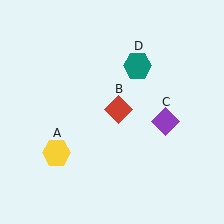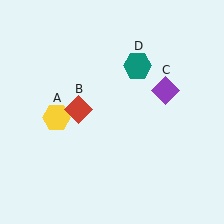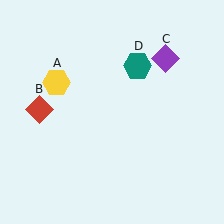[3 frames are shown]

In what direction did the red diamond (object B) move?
The red diamond (object B) moved left.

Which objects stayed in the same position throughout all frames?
Teal hexagon (object D) remained stationary.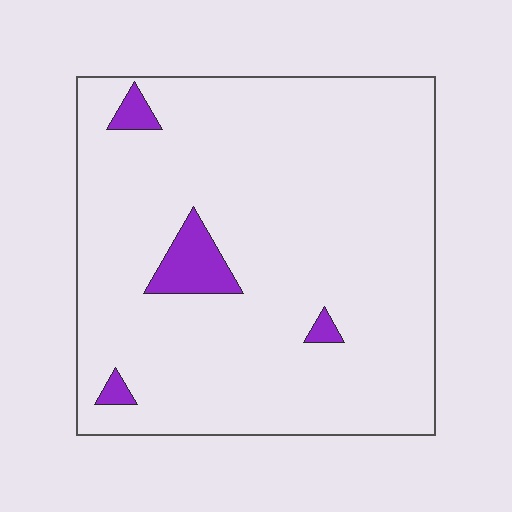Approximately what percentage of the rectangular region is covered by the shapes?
Approximately 5%.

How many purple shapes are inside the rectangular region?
4.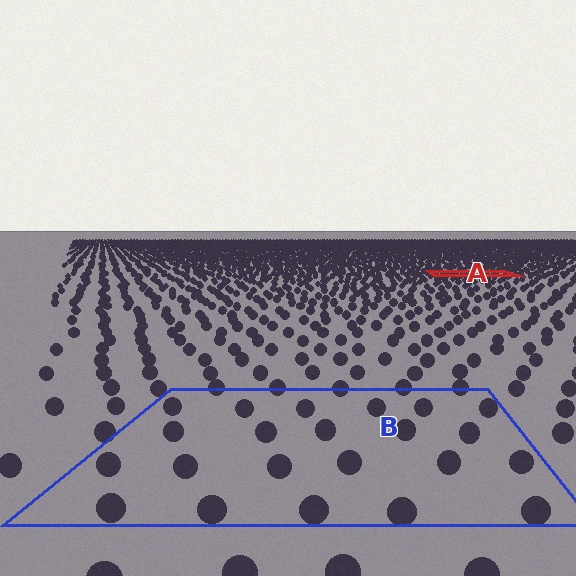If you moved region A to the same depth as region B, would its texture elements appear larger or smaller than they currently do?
They would appear larger. At a closer depth, the same texture elements are projected at a bigger on-screen size.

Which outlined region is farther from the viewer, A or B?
Region A is farther from the viewer — the texture elements inside it appear smaller and more densely packed.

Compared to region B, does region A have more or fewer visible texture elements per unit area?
Region A has more texture elements per unit area — they are packed more densely because it is farther away.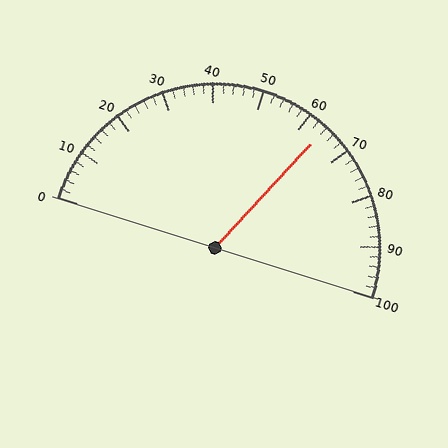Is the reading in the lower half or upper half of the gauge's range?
The reading is in the upper half of the range (0 to 100).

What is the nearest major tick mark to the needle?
The nearest major tick mark is 60.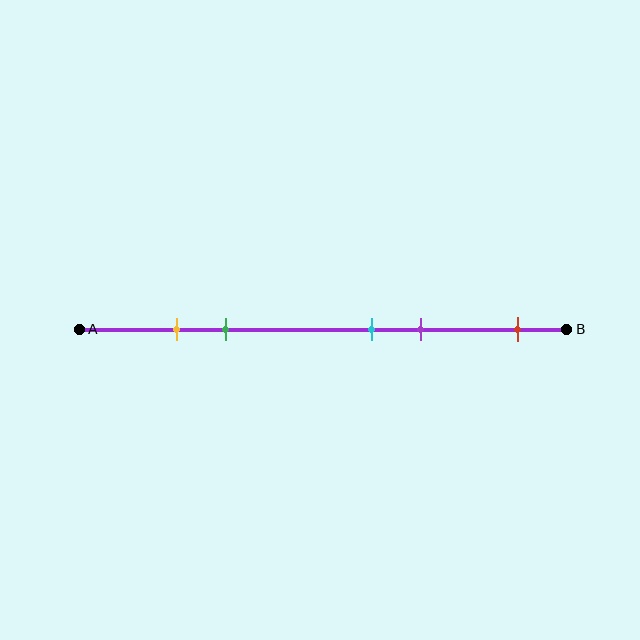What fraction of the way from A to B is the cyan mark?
The cyan mark is approximately 60% (0.6) of the way from A to B.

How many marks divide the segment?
There are 5 marks dividing the segment.